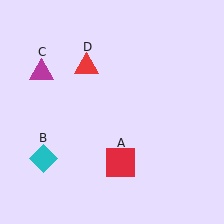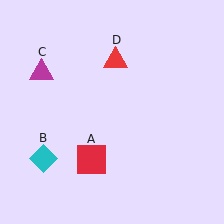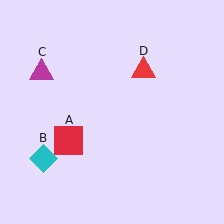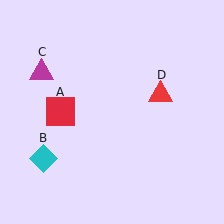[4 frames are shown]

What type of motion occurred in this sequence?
The red square (object A), red triangle (object D) rotated clockwise around the center of the scene.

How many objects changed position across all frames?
2 objects changed position: red square (object A), red triangle (object D).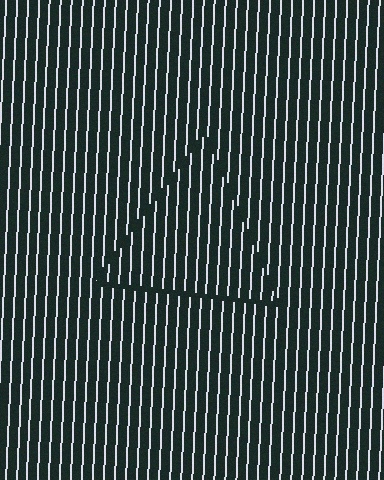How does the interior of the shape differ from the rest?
The interior of the shape contains the same grating, shifted by half a period — the contour is defined by the phase discontinuity where line-ends from the inner and outer gratings abut.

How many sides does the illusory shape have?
3 sides — the line-ends trace a triangle.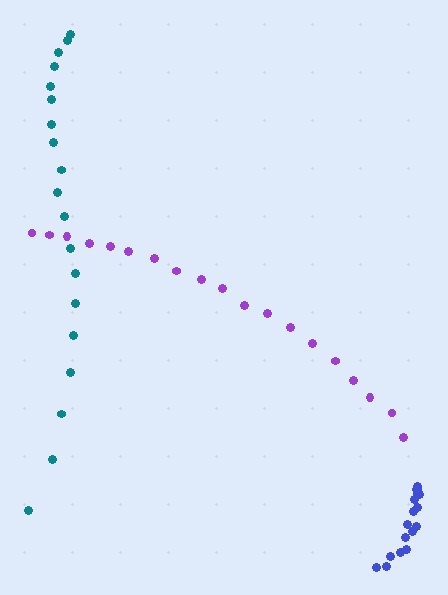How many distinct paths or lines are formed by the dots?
There are 3 distinct paths.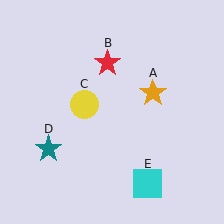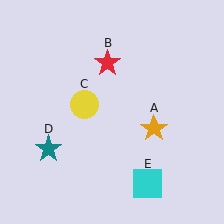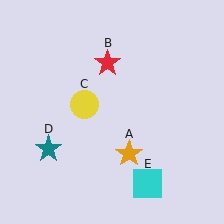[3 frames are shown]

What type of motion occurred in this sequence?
The orange star (object A) rotated clockwise around the center of the scene.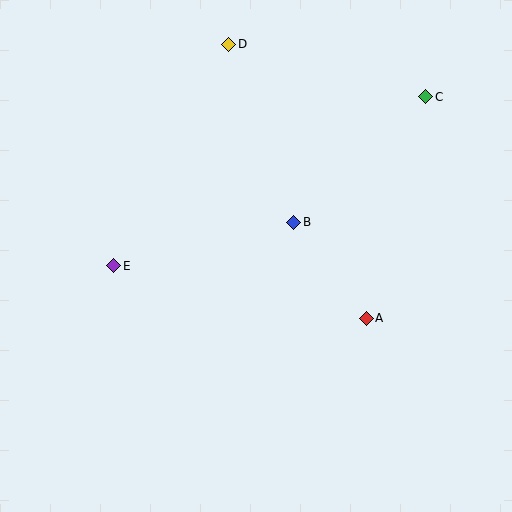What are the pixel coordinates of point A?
Point A is at (366, 318).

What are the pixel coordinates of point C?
Point C is at (426, 97).